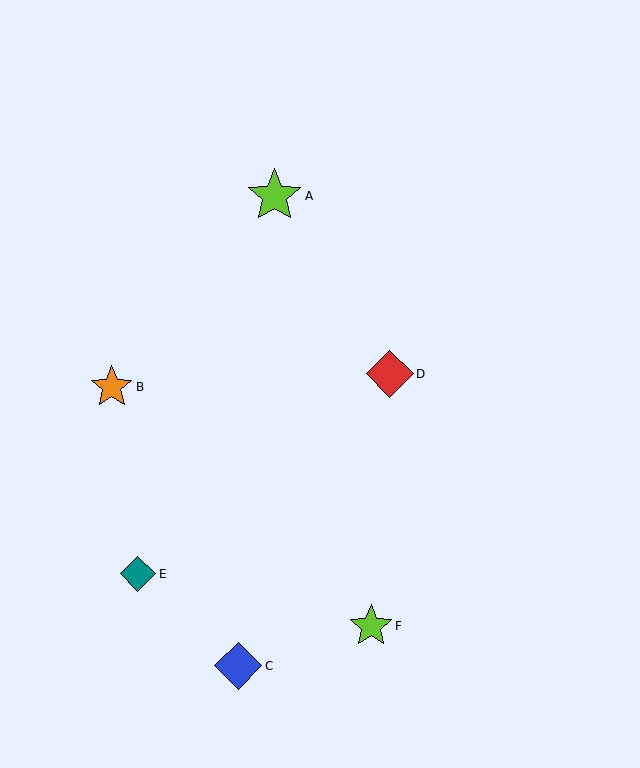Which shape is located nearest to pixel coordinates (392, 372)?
The red diamond (labeled D) at (390, 374) is nearest to that location.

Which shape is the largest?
The lime star (labeled A) is the largest.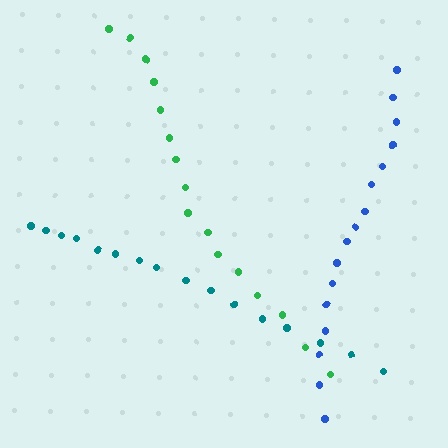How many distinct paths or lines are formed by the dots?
There are 3 distinct paths.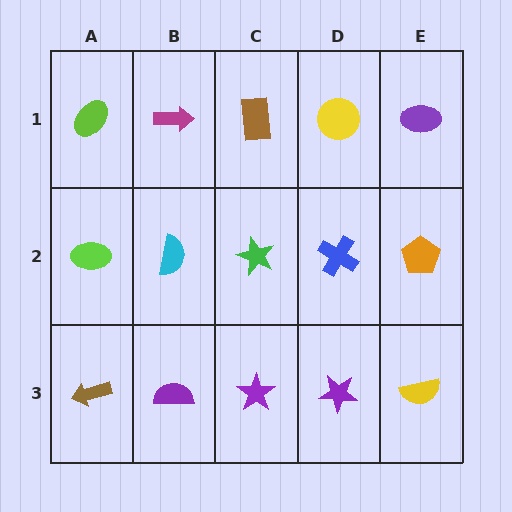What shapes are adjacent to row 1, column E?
An orange pentagon (row 2, column E), a yellow circle (row 1, column D).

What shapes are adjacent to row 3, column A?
A lime ellipse (row 2, column A), a purple semicircle (row 3, column B).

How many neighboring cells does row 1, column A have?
2.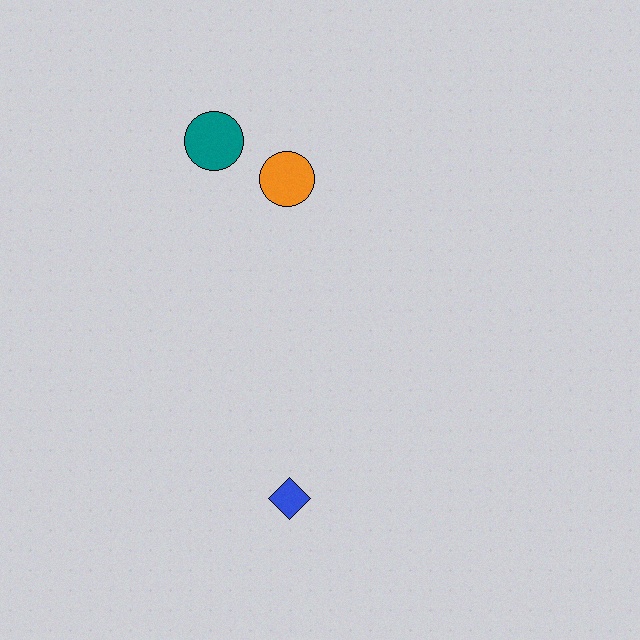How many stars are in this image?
There are no stars.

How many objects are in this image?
There are 3 objects.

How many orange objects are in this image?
There is 1 orange object.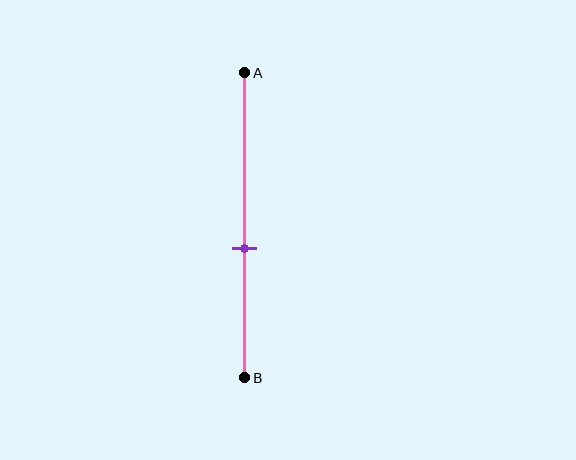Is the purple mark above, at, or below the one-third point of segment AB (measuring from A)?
The purple mark is below the one-third point of segment AB.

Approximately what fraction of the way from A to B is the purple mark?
The purple mark is approximately 60% of the way from A to B.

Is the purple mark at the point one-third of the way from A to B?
No, the mark is at about 60% from A, not at the 33% one-third point.